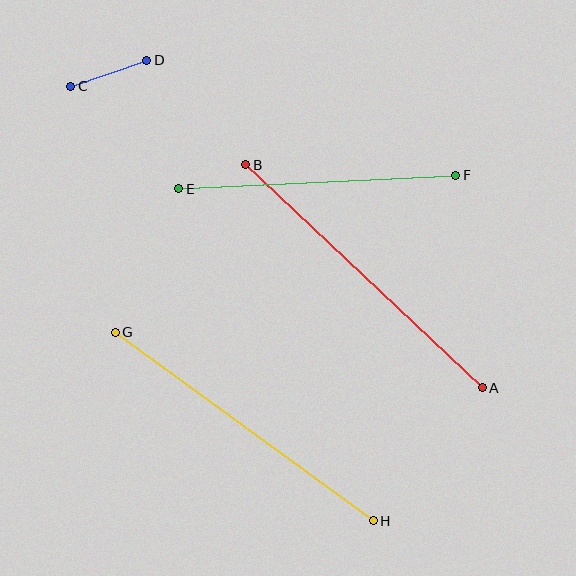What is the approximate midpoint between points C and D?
The midpoint is at approximately (109, 73) pixels.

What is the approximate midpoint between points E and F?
The midpoint is at approximately (317, 182) pixels.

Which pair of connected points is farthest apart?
Points A and B are farthest apart.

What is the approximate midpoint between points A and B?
The midpoint is at approximately (364, 276) pixels.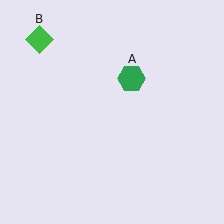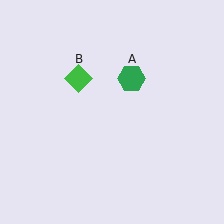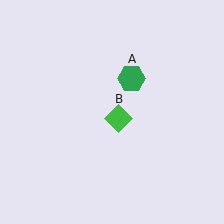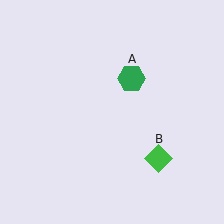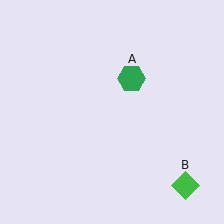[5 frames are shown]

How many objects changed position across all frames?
1 object changed position: green diamond (object B).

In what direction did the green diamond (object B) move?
The green diamond (object B) moved down and to the right.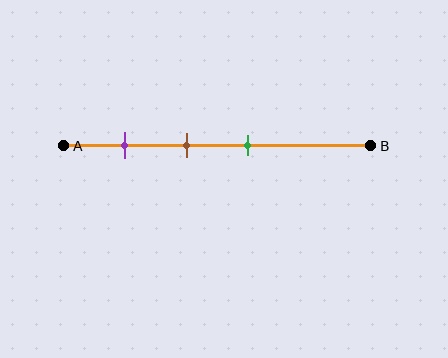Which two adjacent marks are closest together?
The brown and green marks are the closest adjacent pair.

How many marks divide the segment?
There are 3 marks dividing the segment.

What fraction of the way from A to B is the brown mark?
The brown mark is approximately 40% (0.4) of the way from A to B.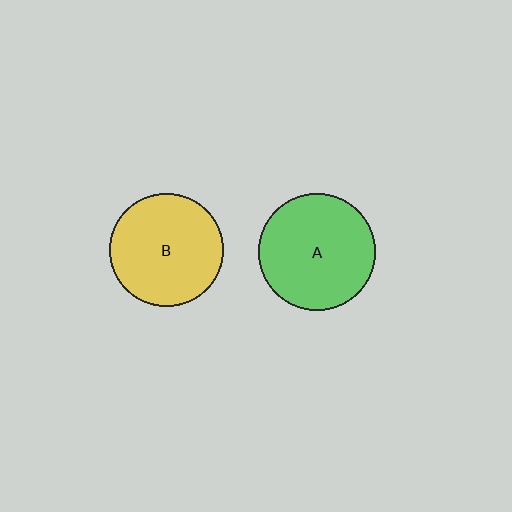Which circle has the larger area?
Circle A (green).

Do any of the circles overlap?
No, none of the circles overlap.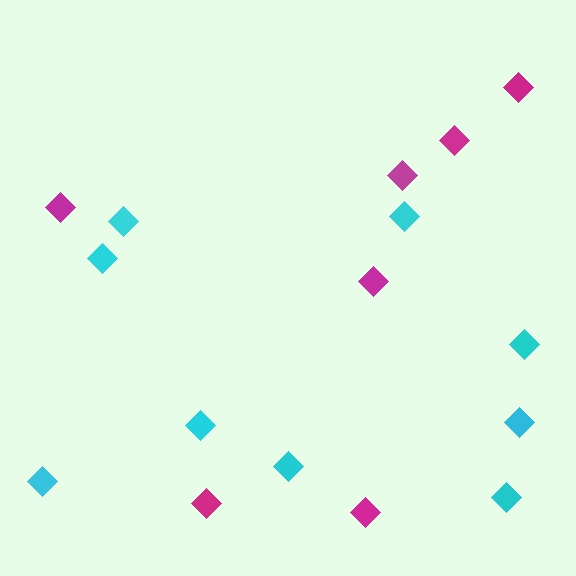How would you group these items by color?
There are 2 groups: one group of magenta diamonds (7) and one group of cyan diamonds (9).